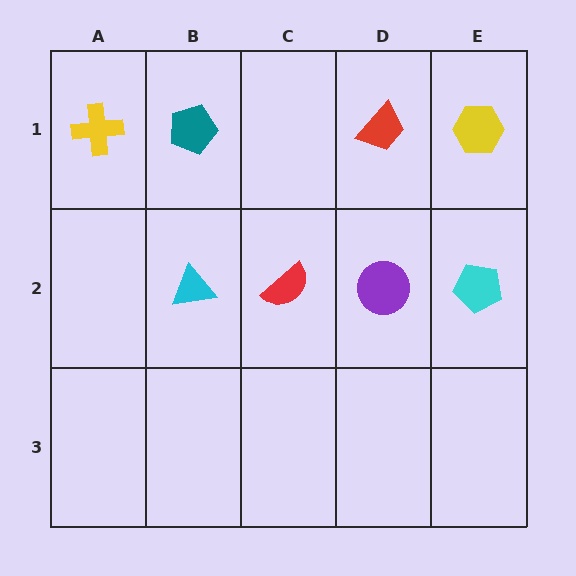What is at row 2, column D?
A purple circle.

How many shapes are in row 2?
4 shapes.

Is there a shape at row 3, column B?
No, that cell is empty.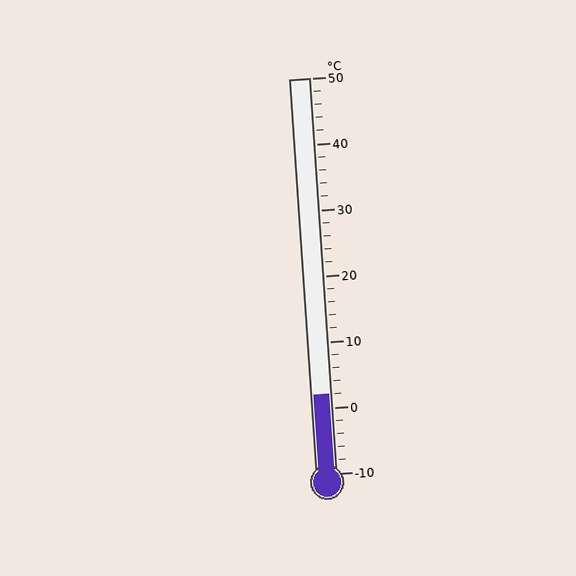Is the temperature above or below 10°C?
The temperature is below 10°C.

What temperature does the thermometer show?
The thermometer shows approximately 2°C.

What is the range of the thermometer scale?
The thermometer scale ranges from -10°C to 50°C.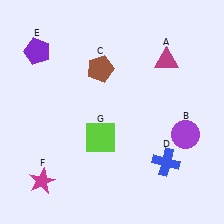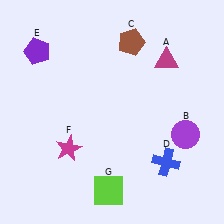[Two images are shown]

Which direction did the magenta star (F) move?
The magenta star (F) moved up.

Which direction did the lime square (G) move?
The lime square (G) moved down.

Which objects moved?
The objects that moved are: the brown pentagon (C), the magenta star (F), the lime square (G).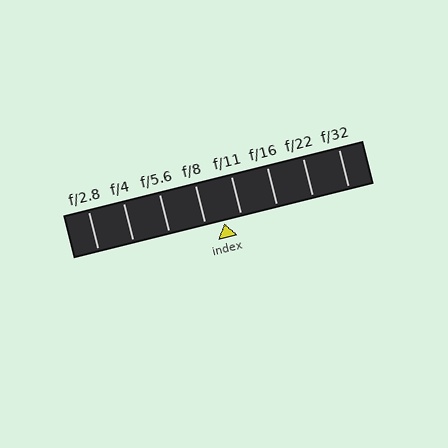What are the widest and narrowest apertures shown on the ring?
The widest aperture shown is f/2.8 and the narrowest is f/32.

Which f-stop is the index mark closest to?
The index mark is closest to f/11.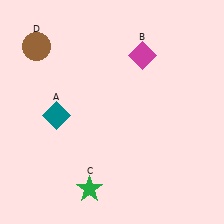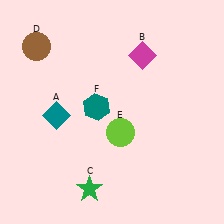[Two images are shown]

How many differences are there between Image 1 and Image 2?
There are 2 differences between the two images.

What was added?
A lime circle (E), a teal hexagon (F) were added in Image 2.